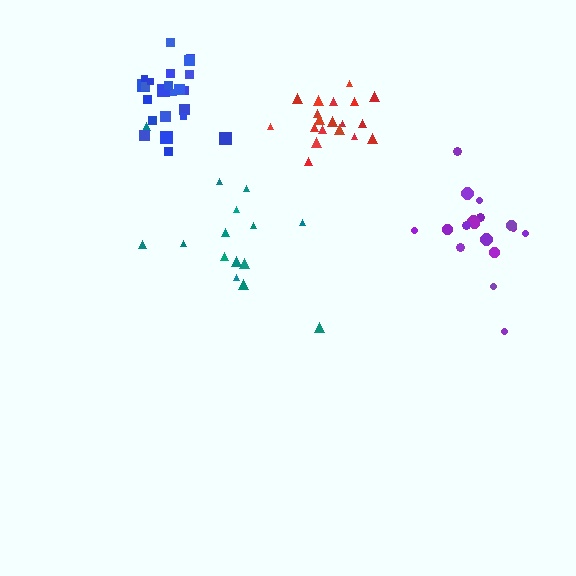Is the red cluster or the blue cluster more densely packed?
Red.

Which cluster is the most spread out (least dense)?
Teal.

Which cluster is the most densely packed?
Red.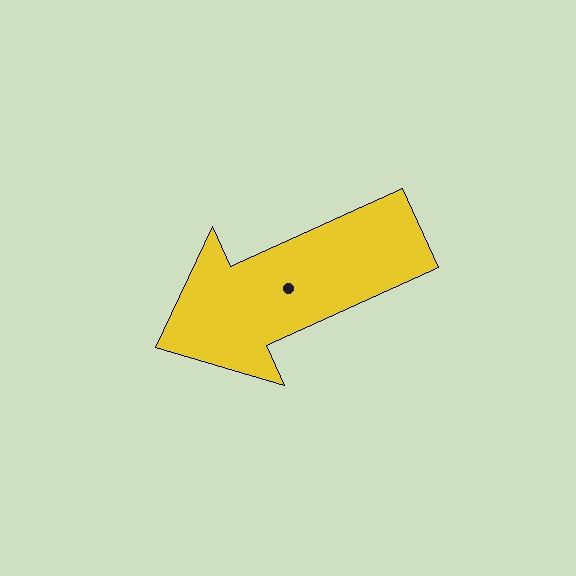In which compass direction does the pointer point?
Southwest.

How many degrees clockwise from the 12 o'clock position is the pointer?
Approximately 246 degrees.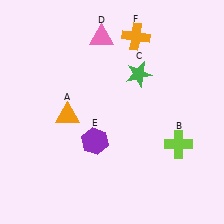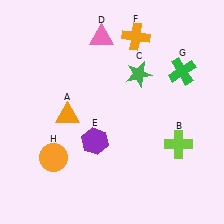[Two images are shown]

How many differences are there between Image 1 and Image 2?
There are 2 differences between the two images.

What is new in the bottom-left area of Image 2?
An orange circle (H) was added in the bottom-left area of Image 2.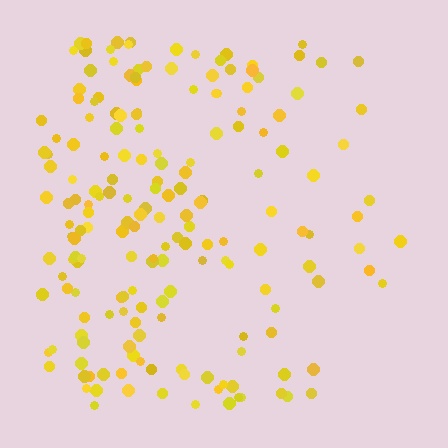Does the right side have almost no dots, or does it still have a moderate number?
Still a moderate number, just noticeably fewer than the left.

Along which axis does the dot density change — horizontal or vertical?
Horizontal.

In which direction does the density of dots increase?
From right to left, with the left side densest.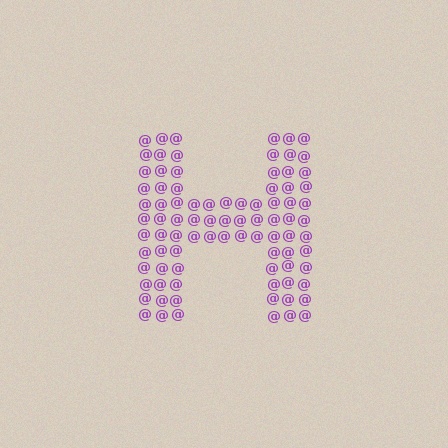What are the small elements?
The small elements are at signs.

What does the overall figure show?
The overall figure shows the letter H.